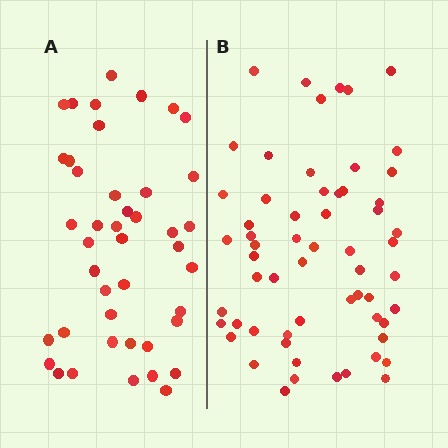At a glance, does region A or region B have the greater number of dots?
Region B (the right region) has more dots.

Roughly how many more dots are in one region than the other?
Region B has approximately 15 more dots than region A.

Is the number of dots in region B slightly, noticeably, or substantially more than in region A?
Region B has noticeably more, but not dramatically so. The ratio is roughly 1.4 to 1.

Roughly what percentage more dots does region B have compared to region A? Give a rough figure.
About 40% more.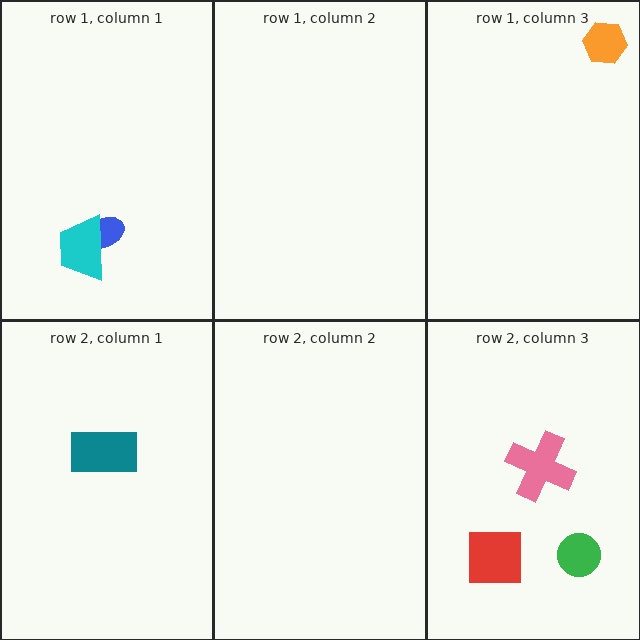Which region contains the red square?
The row 2, column 3 region.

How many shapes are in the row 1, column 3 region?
1.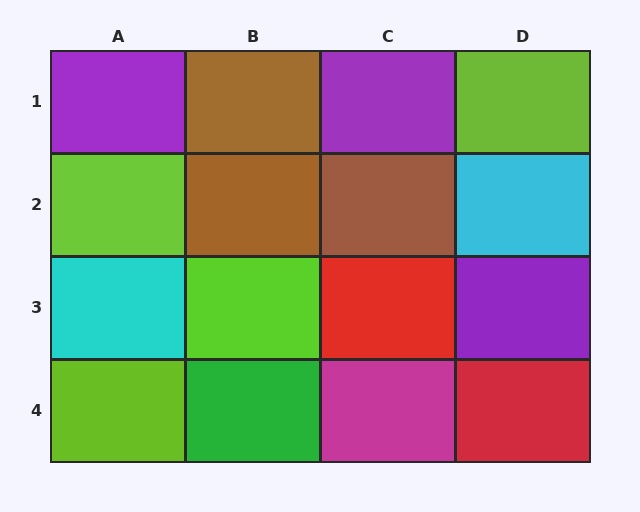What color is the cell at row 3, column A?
Cyan.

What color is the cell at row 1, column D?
Lime.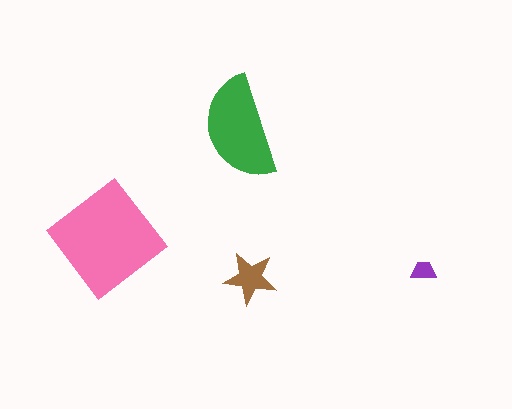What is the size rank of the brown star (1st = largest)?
3rd.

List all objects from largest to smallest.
The pink diamond, the green semicircle, the brown star, the purple trapezoid.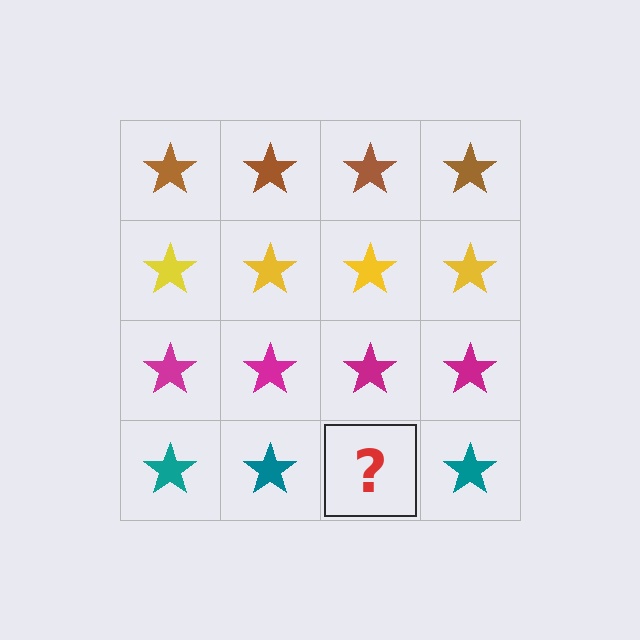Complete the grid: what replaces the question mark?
The question mark should be replaced with a teal star.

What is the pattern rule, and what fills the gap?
The rule is that each row has a consistent color. The gap should be filled with a teal star.